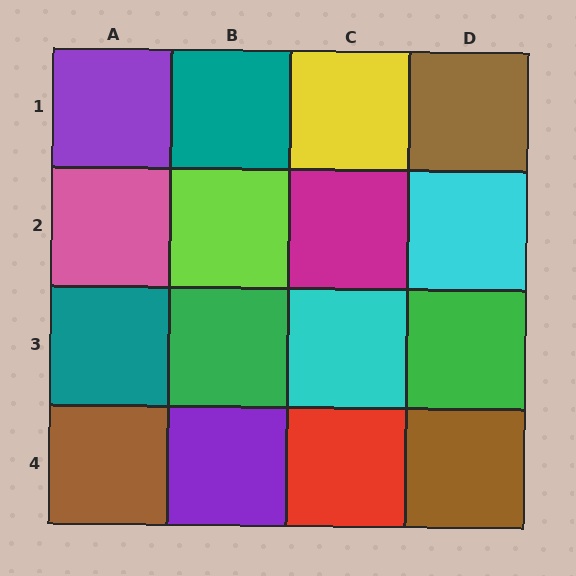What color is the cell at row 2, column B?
Lime.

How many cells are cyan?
2 cells are cyan.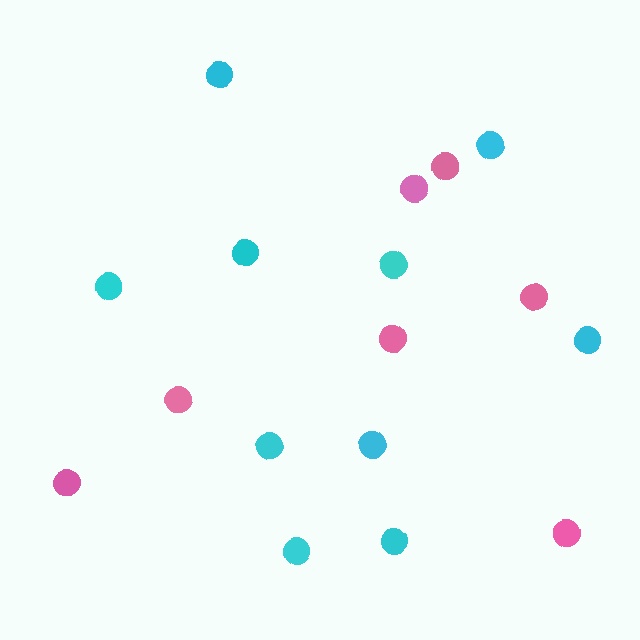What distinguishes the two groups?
There are 2 groups: one group of cyan circles (10) and one group of pink circles (7).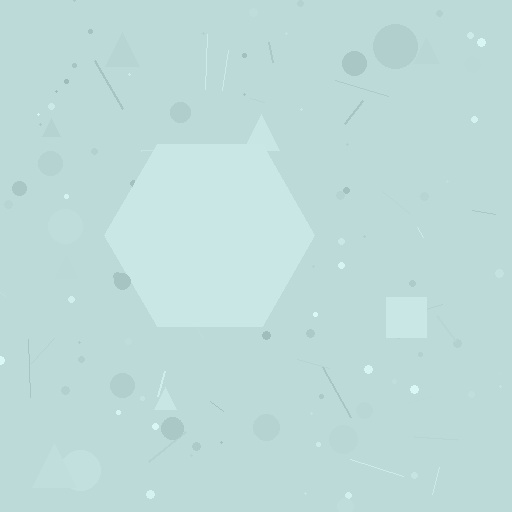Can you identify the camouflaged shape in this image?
The camouflaged shape is a hexagon.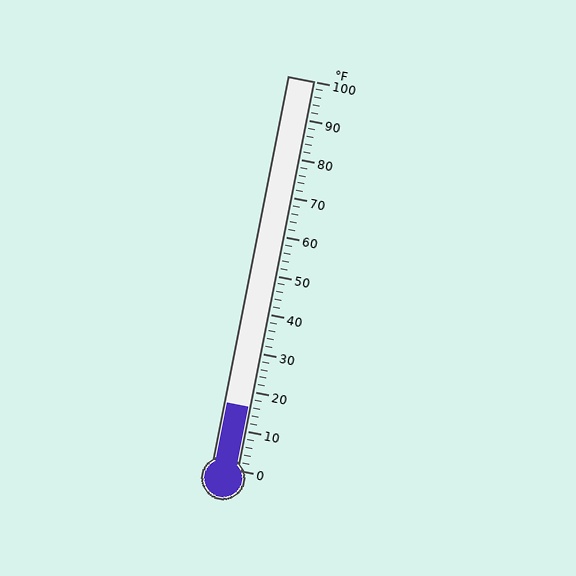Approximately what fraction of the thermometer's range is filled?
The thermometer is filled to approximately 15% of its range.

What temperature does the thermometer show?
The thermometer shows approximately 16°F.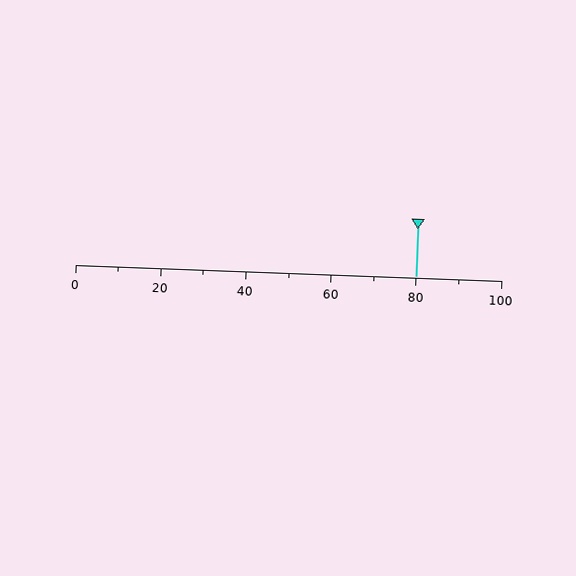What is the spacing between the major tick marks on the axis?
The major ticks are spaced 20 apart.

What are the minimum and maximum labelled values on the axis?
The axis runs from 0 to 100.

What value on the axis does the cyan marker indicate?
The marker indicates approximately 80.